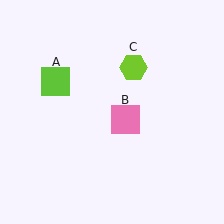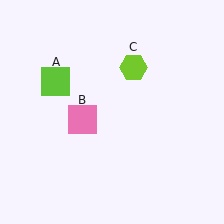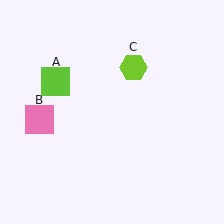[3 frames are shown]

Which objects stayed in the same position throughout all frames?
Lime square (object A) and lime hexagon (object C) remained stationary.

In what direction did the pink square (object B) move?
The pink square (object B) moved left.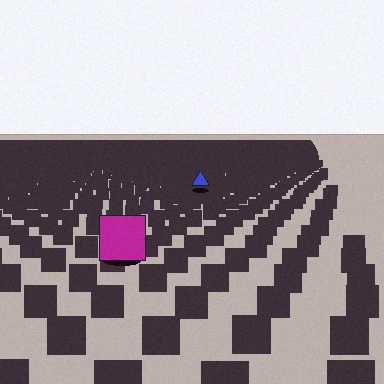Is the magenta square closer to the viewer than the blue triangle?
Yes. The magenta square is closer — you can tell from the texture gradient: the ground texture is coarser near it.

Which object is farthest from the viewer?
The blue triangle is farthest from the viewer. It appears smaller and the ground texture around it is denser.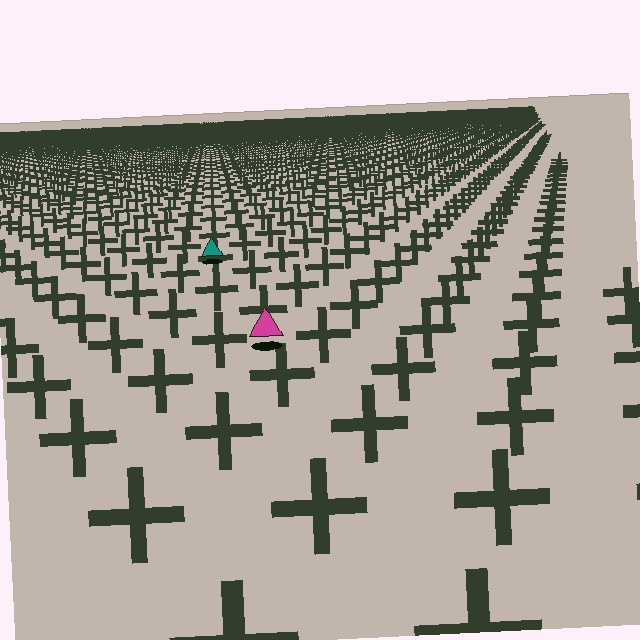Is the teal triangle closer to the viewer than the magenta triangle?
No. The magenta triangle is closer — you can tell from the texture gradient: the ground texture is coarser near it.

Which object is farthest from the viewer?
The teal triangle is farthest from the viewer. It appears smaller and the ground texture around it is denser.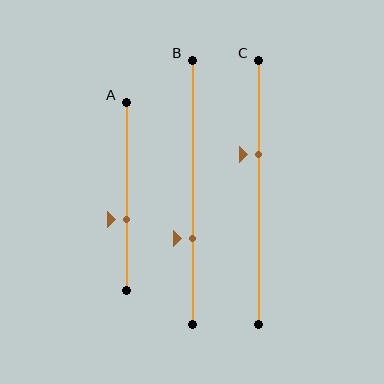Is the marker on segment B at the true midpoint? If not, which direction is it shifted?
No, the marker on segment B is shifted downward by about 17% of the segment length.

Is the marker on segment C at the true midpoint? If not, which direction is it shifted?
No, the marker on segment C is shifted upward by about 14% of the segment length.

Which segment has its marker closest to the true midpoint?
Segment A has its marker closest to the true midpoint.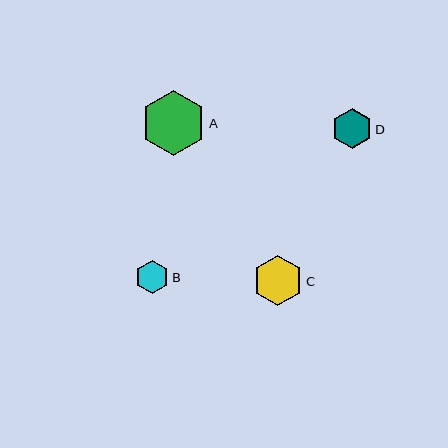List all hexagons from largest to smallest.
From largest to smallest: A, C, D, B.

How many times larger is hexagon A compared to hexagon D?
Hexagon A is approximately 1.6 times the size of hexagon D.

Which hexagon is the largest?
Hexagon A is the largest with a size of approximately 65 pixels.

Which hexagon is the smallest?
Hexagon B is the smallest with a size of approximately 34 pixels.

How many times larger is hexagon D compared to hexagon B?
Hexagon D is approximately 1.2 times the size of hexagon B.